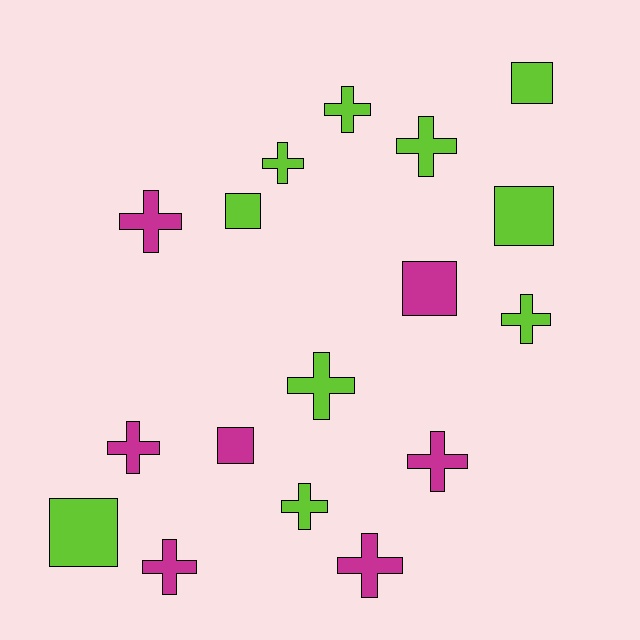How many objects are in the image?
There are 17 objects.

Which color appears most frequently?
Lime, with 10 objects.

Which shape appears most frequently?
Cross, with 11 objects.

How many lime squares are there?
There are 4 lime squares.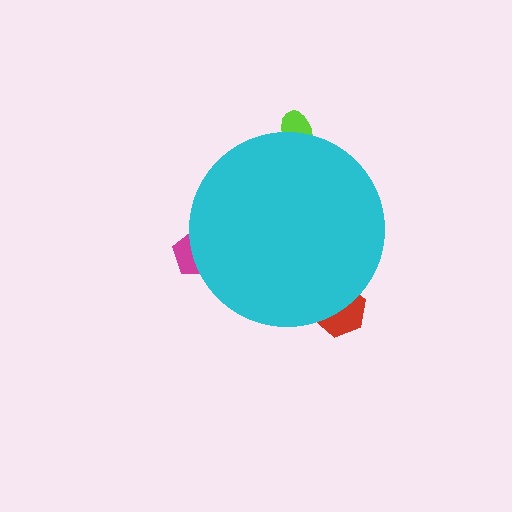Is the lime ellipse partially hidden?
Yes, the lime ellipse is partially hidden behind the cyan circle.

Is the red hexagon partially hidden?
Yes, the red hexagon is partially hidden behind the cyan circle.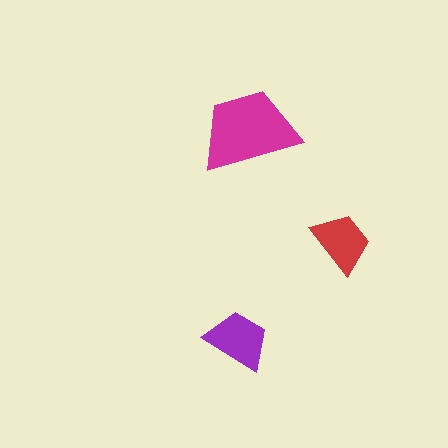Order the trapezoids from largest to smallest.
the magenta one, the purple one, the red one.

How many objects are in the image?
There are 3 objects in the image.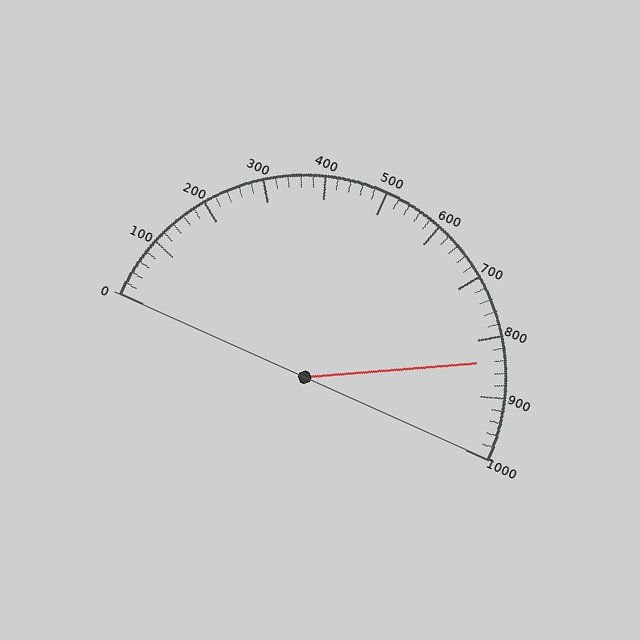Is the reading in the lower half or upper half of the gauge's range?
The reading is in the upper half of the range (0 to 1000).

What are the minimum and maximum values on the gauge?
The gauge ranges from 0 to 1000.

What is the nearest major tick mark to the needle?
The nearest major tick mark is 800.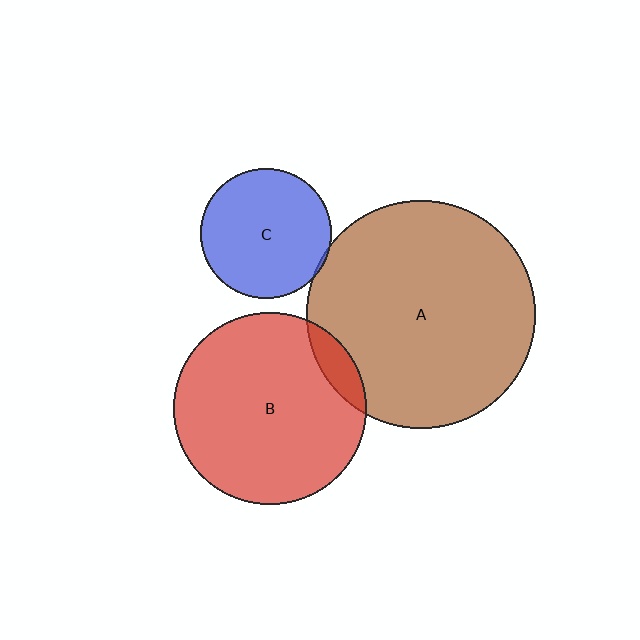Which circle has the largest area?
Circle A (brown).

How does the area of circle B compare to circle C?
Approximately 2.2 times.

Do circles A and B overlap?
Yes.